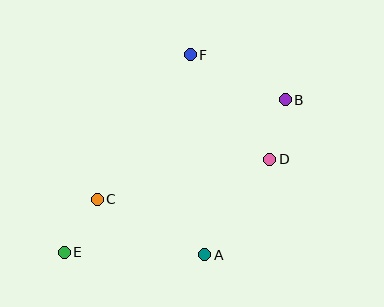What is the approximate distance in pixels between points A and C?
The distance between A and C is approximately 121 pixels.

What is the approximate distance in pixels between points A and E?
The distance between A and E is approximately 140 pixels.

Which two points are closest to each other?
Points B and D are closest to each other.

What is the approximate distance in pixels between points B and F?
The distance between B and F is approximately 105 pixels.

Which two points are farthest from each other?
Points B and E are farthest from each other.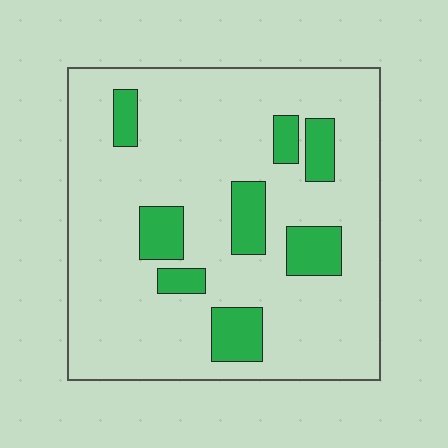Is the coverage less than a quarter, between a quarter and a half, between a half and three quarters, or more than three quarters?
Less than a quarter.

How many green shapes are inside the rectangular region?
8.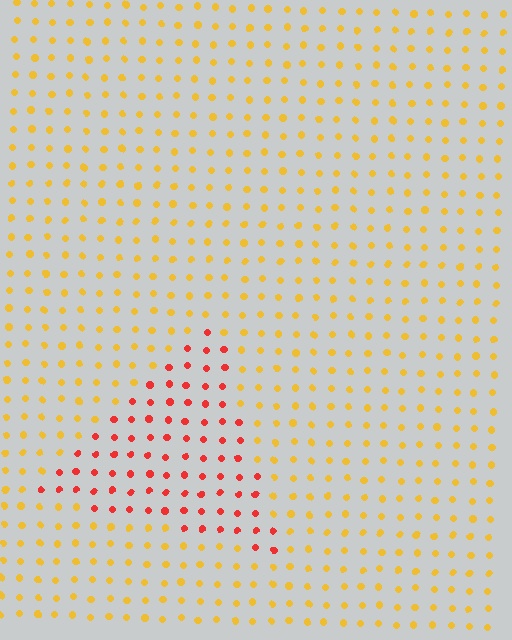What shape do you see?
I see a triangle.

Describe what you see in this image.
The image is filled with small yellow elements in a uniform arrangement. A triangle-shaped region is visible where the elements are tinted to a slightly different hue, forming a subtle color boundary.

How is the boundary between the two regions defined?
The boundary is defined purely by a slight shift in hue (about 46 degrees). Spacing, size, and orientation are identical on both sides.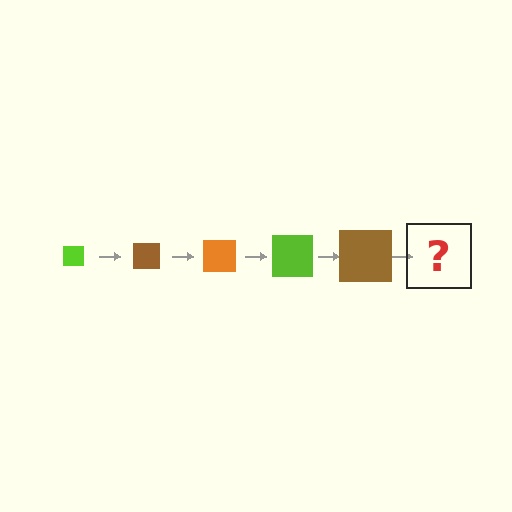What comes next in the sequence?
The next element should be an orange square, larger than the previous one.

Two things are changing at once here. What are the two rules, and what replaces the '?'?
The two rules are that the square grows larger each step and the color cycles through lime, brown, and orange. The '?' should be an orange square, larger than the previous one.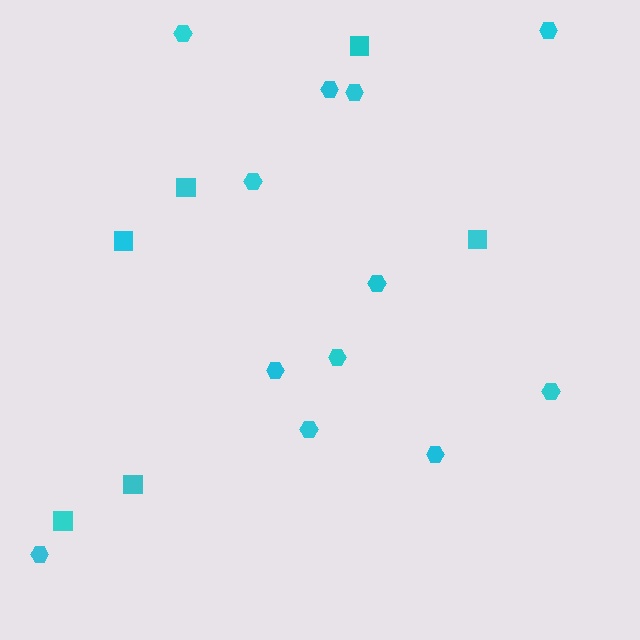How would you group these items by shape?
There are 2 groups: one group of squares (6) and one group of hexagons (12).